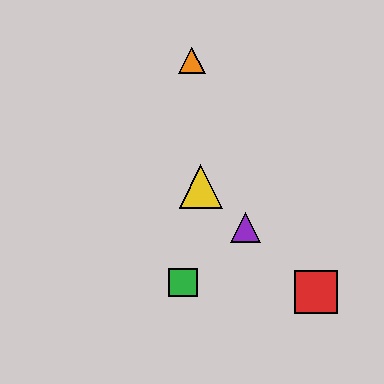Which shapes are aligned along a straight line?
The red square, the blue triangle, the yellow triangle, the purple triangle are aligned along a straight line.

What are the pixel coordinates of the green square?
The green square is at (183, 283).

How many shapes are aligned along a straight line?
4 shapes (the red square, the blue triangle, the yellow triangle, the purple triangle) are aligned along a straight line.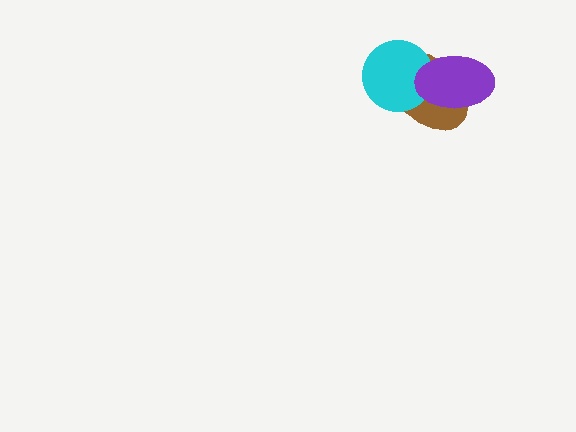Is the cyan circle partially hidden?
Yes, it is partially covered by another shape.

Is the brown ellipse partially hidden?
Yes, it is partially covered by another shape.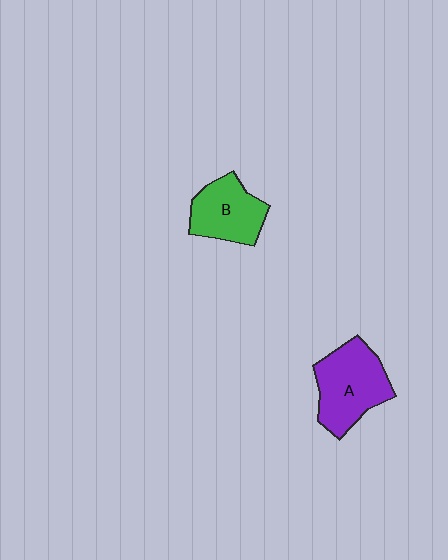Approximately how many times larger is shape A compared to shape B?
Approximately 1.3 times.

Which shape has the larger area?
Shape A (purple).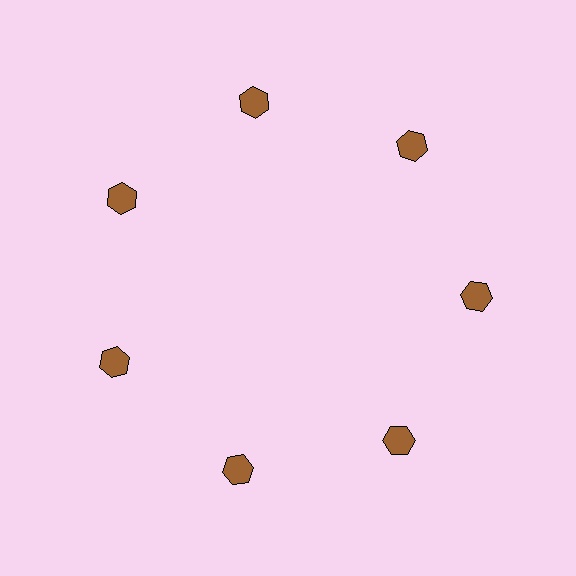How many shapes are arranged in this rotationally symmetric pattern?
There are 7 shapes, arranged in 7 groups of 1.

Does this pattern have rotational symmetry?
Yes, this pattern has 7-fold rotational symmetry. It looks the same after rotating 51 degrees around the center.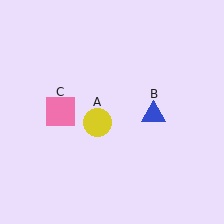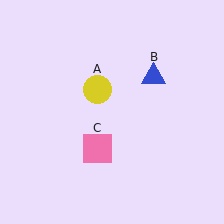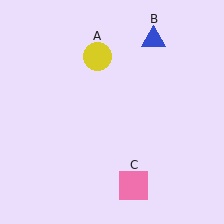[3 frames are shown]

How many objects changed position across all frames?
3 objects changed position: yellow circle (object A), blue triangle (object B), pink square (object C).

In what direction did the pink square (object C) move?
The pink square (object C) moved down and to the right.